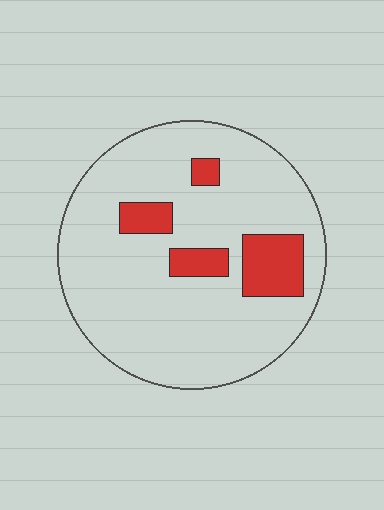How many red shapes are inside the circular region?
4.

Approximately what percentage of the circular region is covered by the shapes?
Approximately 15%.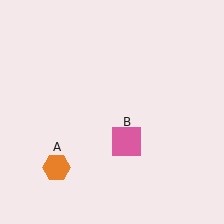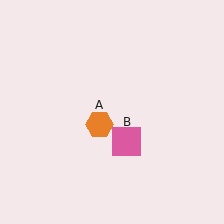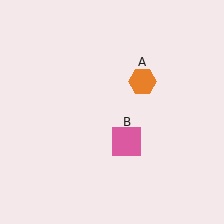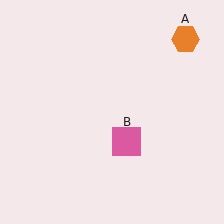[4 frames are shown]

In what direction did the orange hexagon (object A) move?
The orange hexagon (object A) moved up and to the right.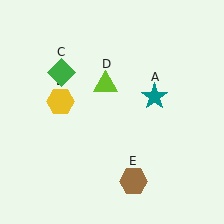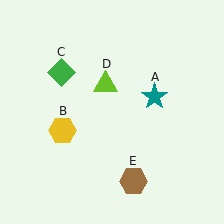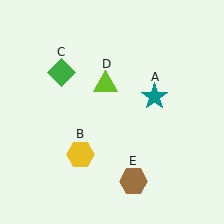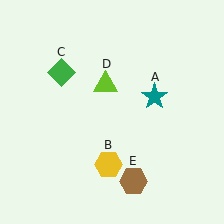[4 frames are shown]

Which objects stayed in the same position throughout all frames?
Teal star (object A) and green diamond (object C) and lime triangle (object D) and brown hexagon (object E) remained stationary.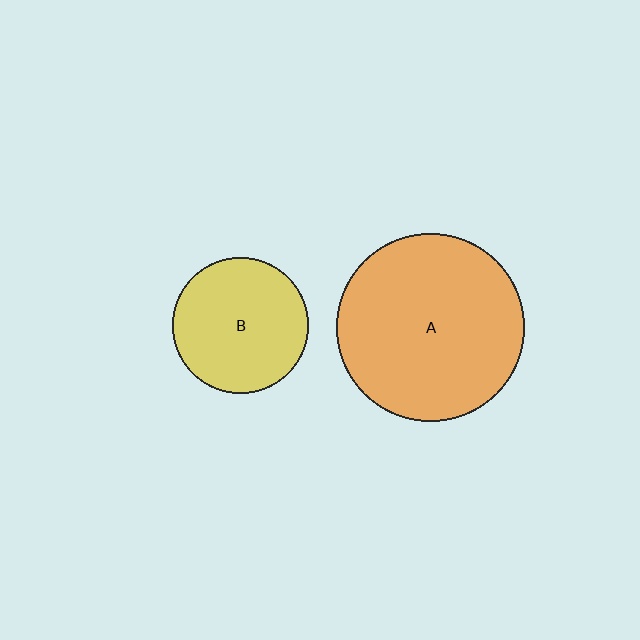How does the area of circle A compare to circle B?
Approximately 1.9 times.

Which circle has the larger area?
Circle A (orange).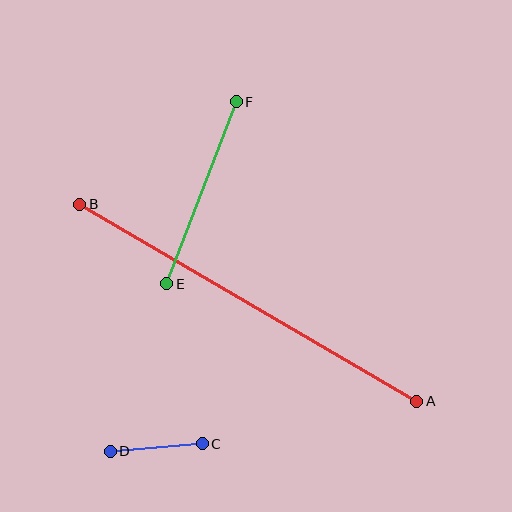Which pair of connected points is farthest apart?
Points A and B are farthest apart.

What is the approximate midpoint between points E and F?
The midpoint is at approximately (202, 193) pixels.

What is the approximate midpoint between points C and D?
The midpoint is at approximately (156, 448) pixels.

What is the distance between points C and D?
The distance is approximately 93 pixels.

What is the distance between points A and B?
The distance is approximately 390 pixels.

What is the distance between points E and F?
The distance is approximately 195 pixels.